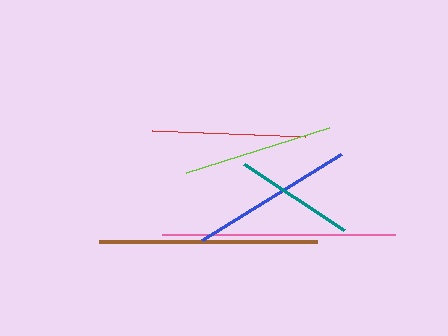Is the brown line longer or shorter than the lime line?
The brown line is longer than the lime line.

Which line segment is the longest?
The pink line is the longest at approximately 233 pixels.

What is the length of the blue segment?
The blue segment is approximately 164 pixels long.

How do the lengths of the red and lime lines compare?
The red and lime lines are approximately the same length.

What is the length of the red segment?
The red segment is approximately 153 pixels long.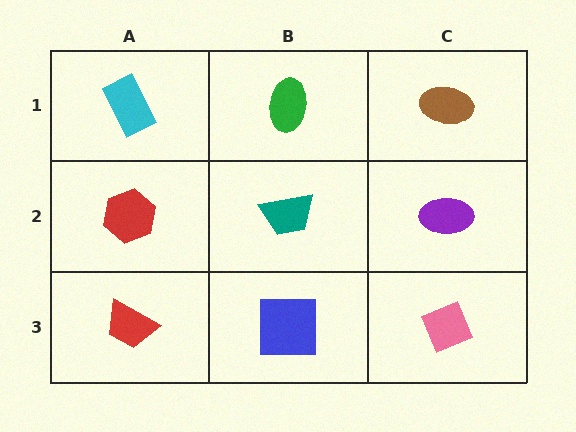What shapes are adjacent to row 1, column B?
A teal trapezoid (row 2, column B), a cyan rectangle (row 1, column A), a brown ellipse (row 1, column C).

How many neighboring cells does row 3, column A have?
2.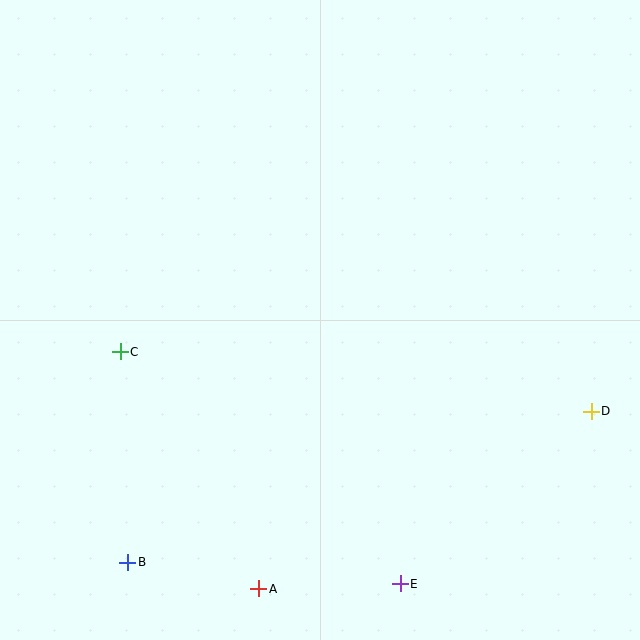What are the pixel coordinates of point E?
Point E is at (400, 584).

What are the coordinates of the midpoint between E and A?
The midpoint between E and A is at (330, 586).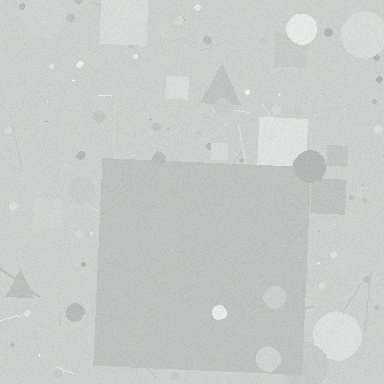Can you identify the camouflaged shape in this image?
The camouflaged shape is a square.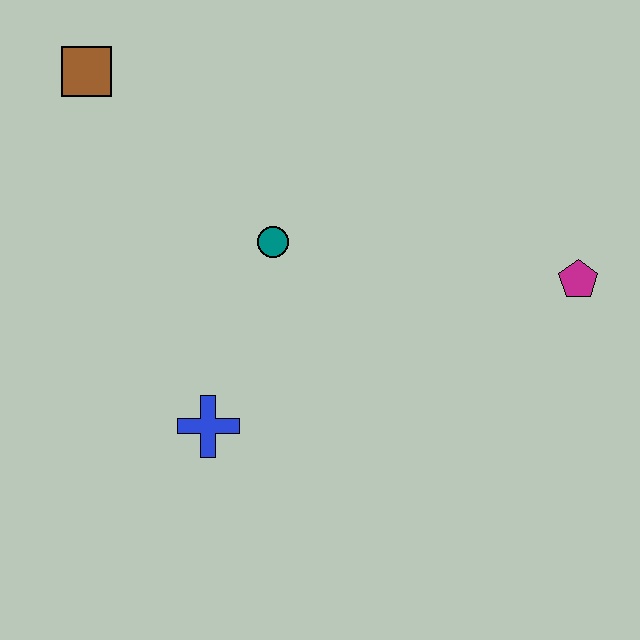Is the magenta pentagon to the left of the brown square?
No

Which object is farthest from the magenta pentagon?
The brown square is farthest from the magenta pentagon.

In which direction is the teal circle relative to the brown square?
The teal circle is to the right of the brown square.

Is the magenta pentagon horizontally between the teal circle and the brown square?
No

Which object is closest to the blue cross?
The teal circle is closest to the blue cross.